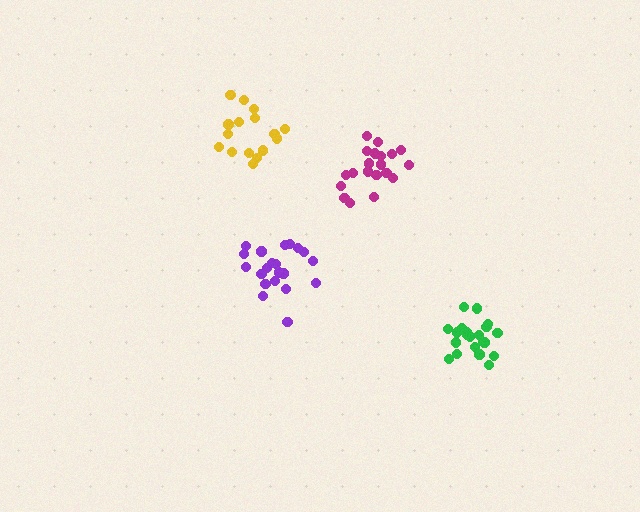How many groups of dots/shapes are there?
There are 4 groups.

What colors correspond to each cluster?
The clusters are colored: green, magenta, yellow, purple.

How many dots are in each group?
Group 1: 21 dots, Group 2: 20 dots, Group 3: 16 dots, Group 4: 21 dots (78 total).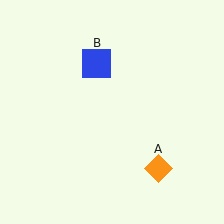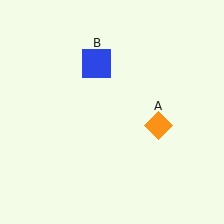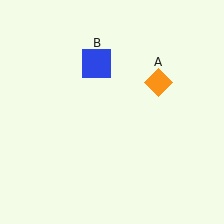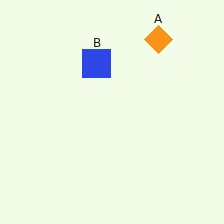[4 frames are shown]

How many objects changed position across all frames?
1 object changed position: orange diamond (object A).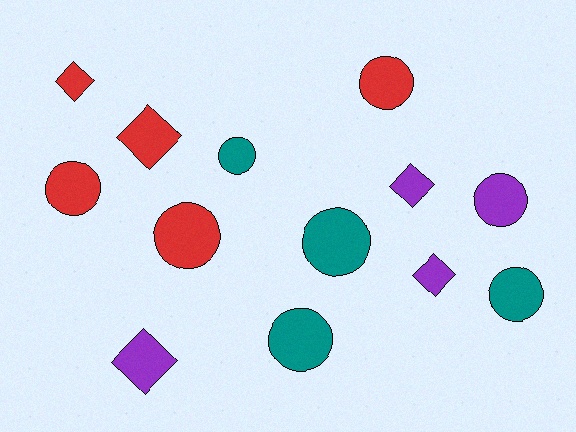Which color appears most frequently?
Red, with 5 objects.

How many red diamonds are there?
There are 2 red diamonds.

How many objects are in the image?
There are 13 objects.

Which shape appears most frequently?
Circle, with 8 objects.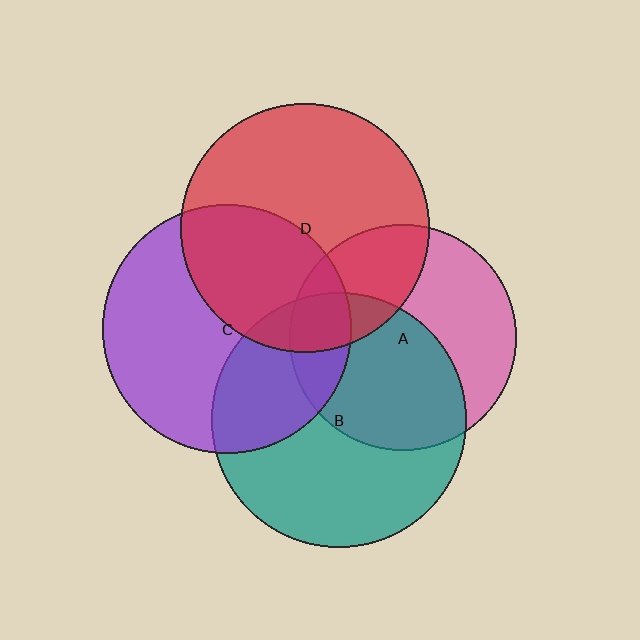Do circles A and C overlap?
Yes.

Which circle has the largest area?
Circle B (teal).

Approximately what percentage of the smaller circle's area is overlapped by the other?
Approximately 15%.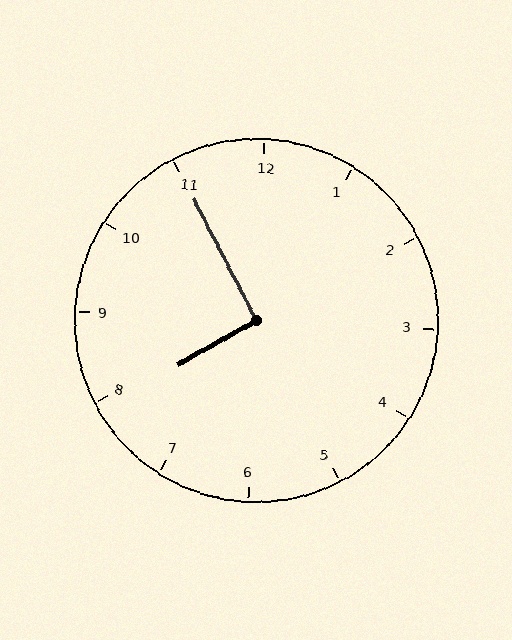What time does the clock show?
7:55.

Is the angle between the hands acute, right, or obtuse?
It is right.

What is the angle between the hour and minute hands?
Approximately 92 degrees.